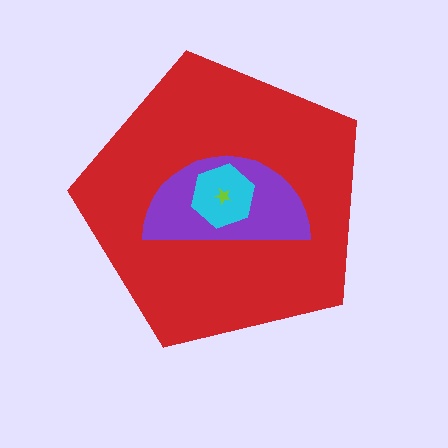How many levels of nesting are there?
4.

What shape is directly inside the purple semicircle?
The cyan hexagon.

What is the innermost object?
The lime star.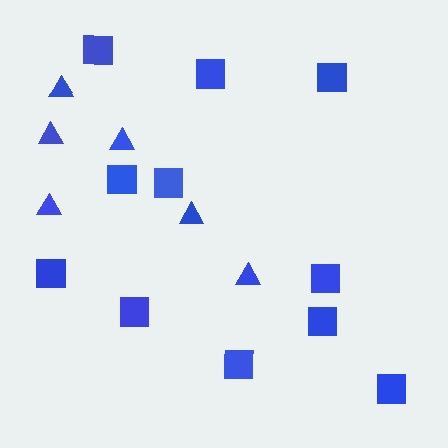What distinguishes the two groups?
There are 2 groups: one group of triangles (6) and one group of squares (11).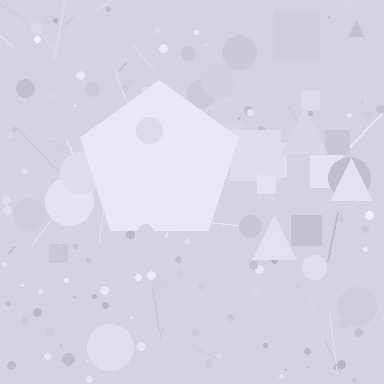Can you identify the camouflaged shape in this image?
The camouflaged shape is a pentagon.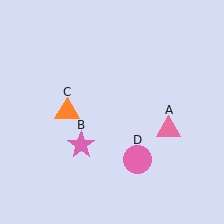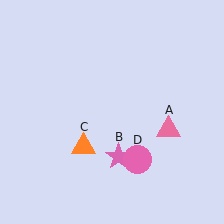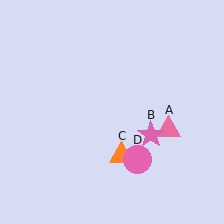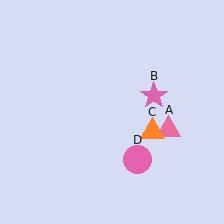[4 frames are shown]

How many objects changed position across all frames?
2 objects changed position: pink star (object B), orange triangle (object C).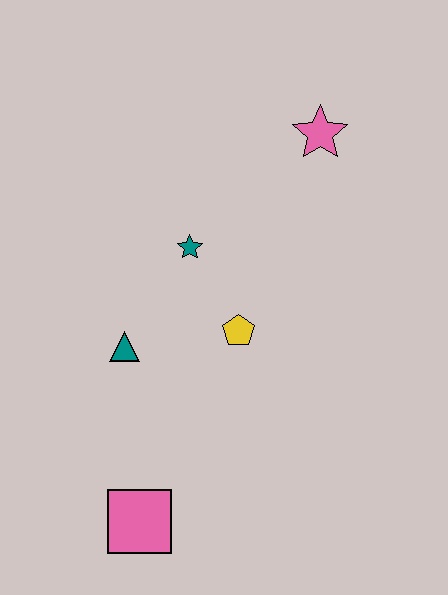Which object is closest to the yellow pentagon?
The teal star is closest to the yellow pentagon.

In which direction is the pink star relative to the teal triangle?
The pink star is above the teal triangle.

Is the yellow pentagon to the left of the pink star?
Yes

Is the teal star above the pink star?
No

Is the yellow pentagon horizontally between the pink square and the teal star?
No